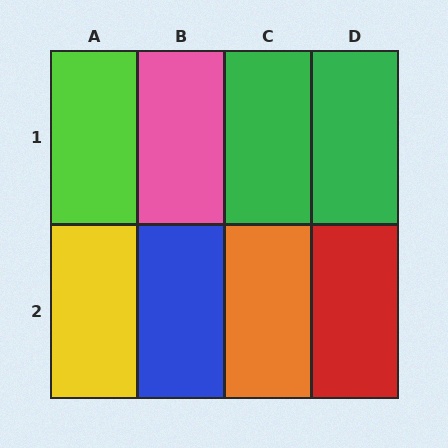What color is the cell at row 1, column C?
Green.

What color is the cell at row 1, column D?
Green.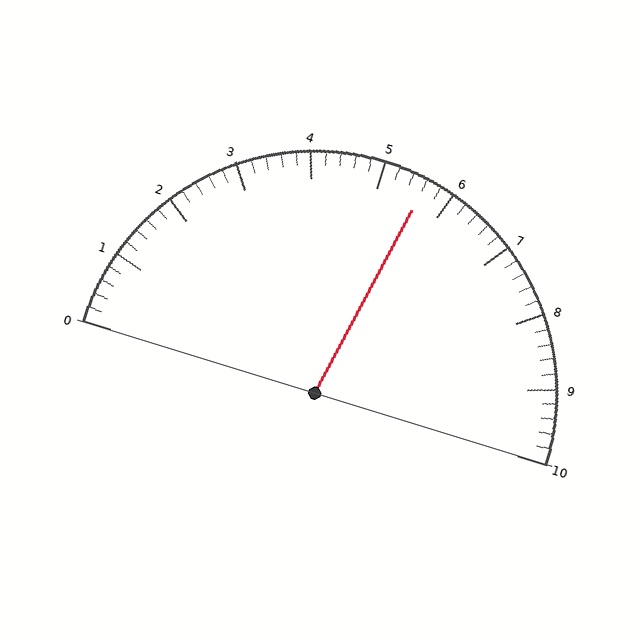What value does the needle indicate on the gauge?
The needle indicates approximately 5.6.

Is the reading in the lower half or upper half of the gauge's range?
The reading is in the upper half of the range (0 to 10).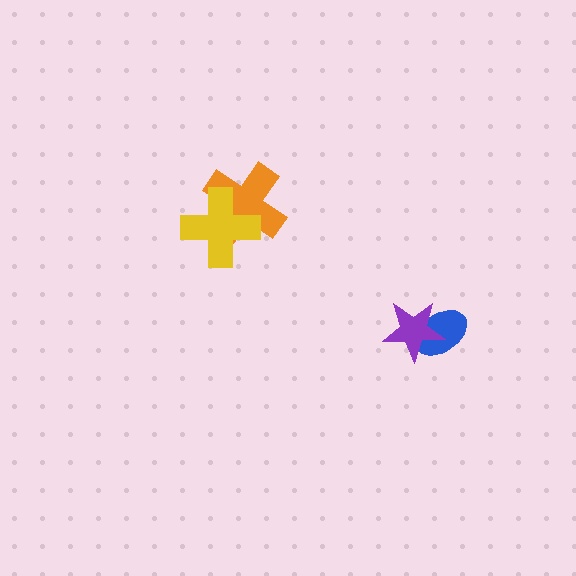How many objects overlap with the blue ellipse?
1 object overlaps with the blue ellipse.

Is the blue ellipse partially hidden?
Yes, it is partially covered by another shape.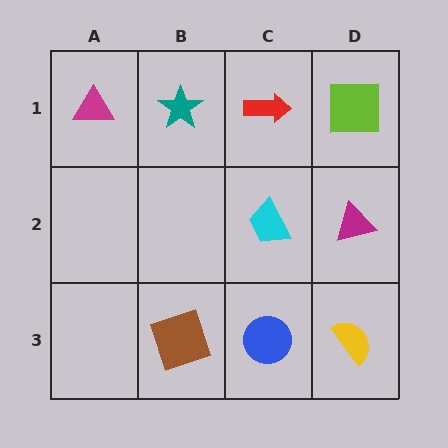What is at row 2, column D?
A magenta triangle.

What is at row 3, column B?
A brown square.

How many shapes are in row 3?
3 shapes.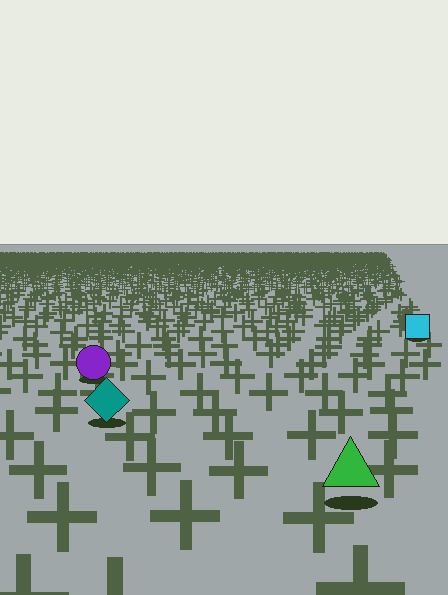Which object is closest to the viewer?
The green triangle is closest. The texture marks near it are larger and more spread out.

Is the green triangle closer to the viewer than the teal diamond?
Yes. The green triangle is closer — you can tell from the texture gradient: the ground texture is coarser near it.